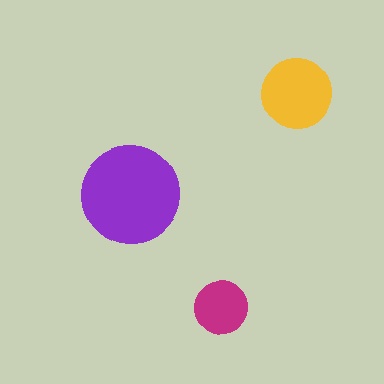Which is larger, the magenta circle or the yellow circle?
The yellow one.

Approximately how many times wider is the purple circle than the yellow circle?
About 1.5 times wider.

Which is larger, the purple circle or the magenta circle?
The purple one.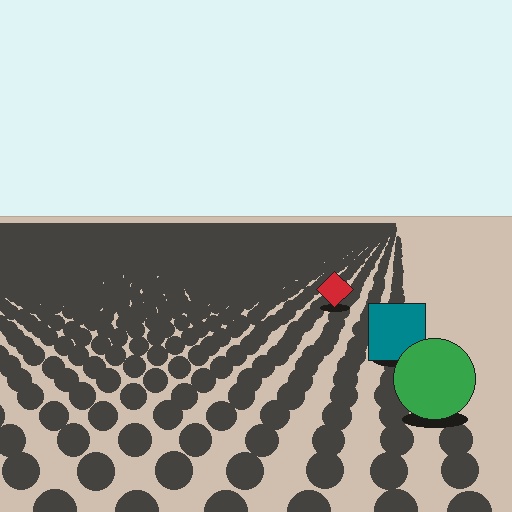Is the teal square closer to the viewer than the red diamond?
Yes. The teal square is closer — you can tell from the texture gradient: the ground texture is coarser near it.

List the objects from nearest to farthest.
From nearest to farthest: the green circle, the teal square, the red diamond.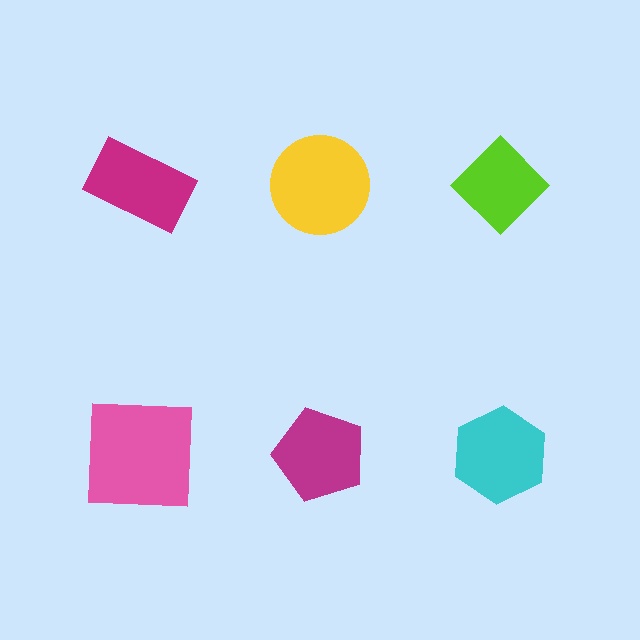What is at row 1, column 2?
A yellow circle.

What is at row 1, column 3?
A lime diamond.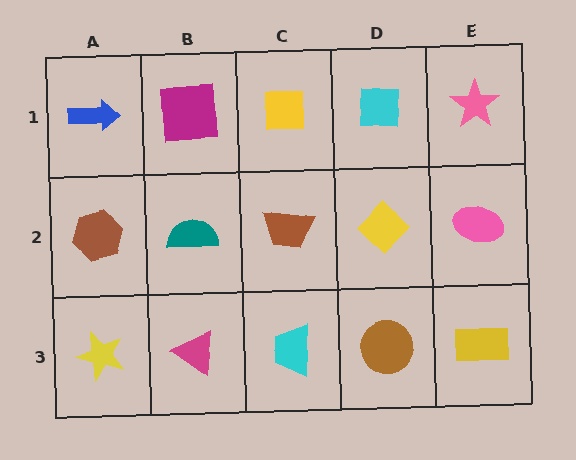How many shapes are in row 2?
5 shapes.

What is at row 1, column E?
A pink star.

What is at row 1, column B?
A magenta square.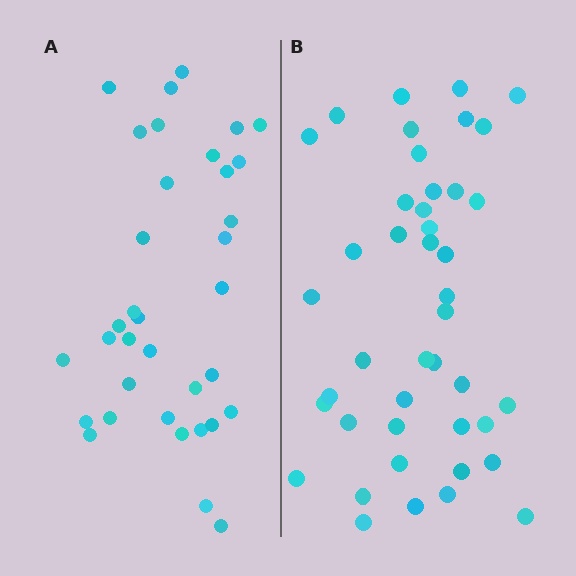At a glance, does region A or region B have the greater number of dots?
Region B (the right region) has more dots.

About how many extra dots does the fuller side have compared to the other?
Region B has roughly 8 or so more dots than region A.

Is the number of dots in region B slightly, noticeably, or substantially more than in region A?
Region B has only slightly more — the two regions are fairly close. The ratio is roughly 1.2 to 1.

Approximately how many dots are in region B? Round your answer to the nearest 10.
About 40 dots. (The exact count is 43, which rounds to 40.)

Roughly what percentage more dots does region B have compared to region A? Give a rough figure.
About 25% more.